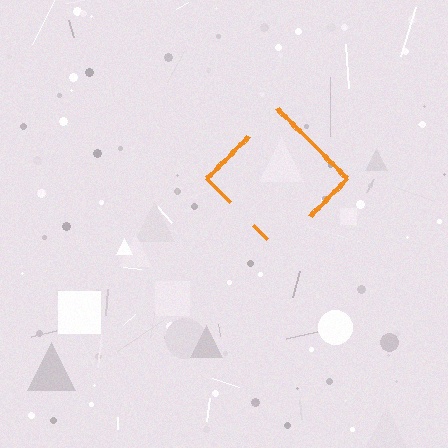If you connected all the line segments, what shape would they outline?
They would outline a diamond.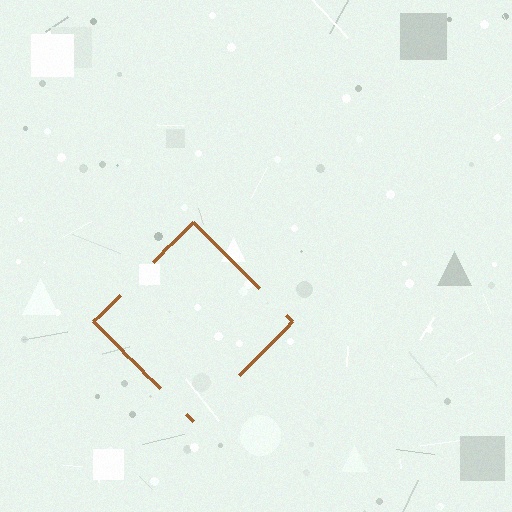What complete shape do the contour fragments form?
The contour fragments form a diamond.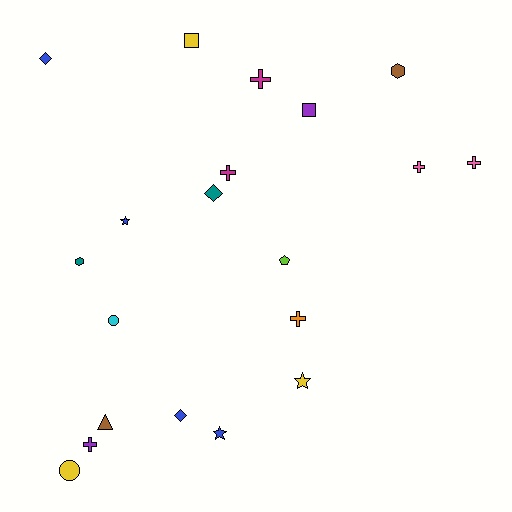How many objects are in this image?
There are 20 objects.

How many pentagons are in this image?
There is 1 pentagon.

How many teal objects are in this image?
There are 2 teal objects.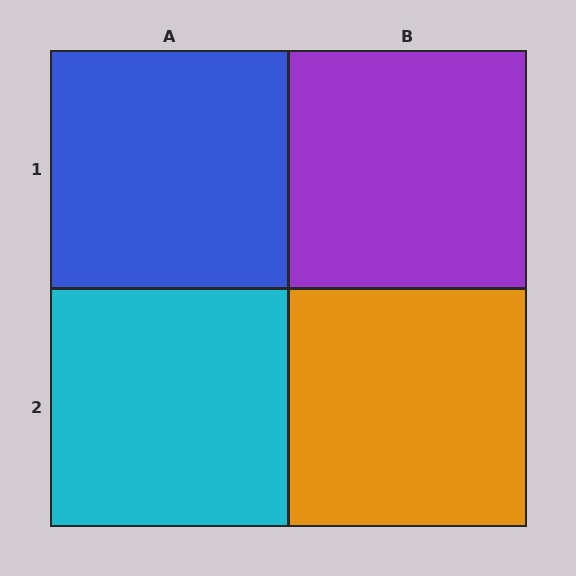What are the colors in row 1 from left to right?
Blue, purple.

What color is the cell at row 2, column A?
Cyan.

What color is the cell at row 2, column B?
Orange.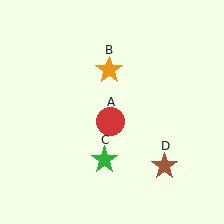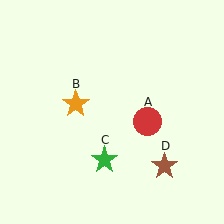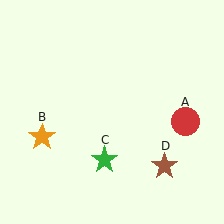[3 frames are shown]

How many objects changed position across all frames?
2 objects changed position: red circle (object A), orange star (object B).